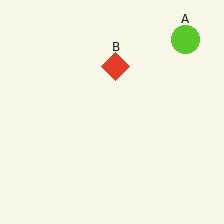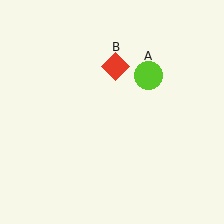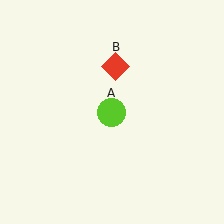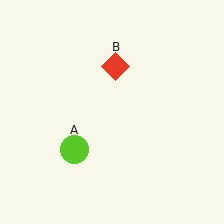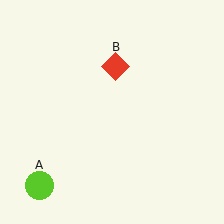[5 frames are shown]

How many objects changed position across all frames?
1 object changed position: lime circle (object A).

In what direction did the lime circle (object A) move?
The lime circle (object A) moved down and to the left.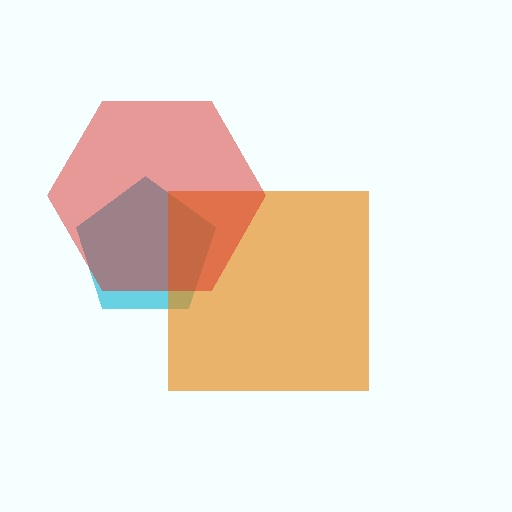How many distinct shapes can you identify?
There are 3 distinct shapes: a cyan pentagon, an orange square, a red hexagon.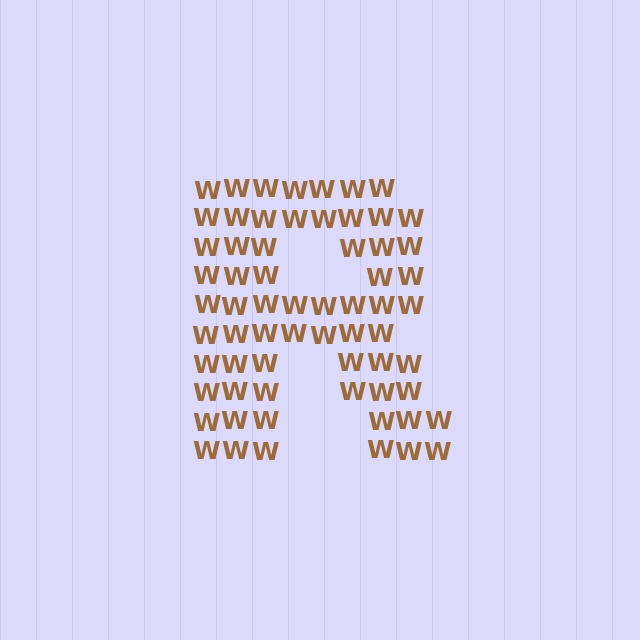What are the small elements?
The small elements are letter W's.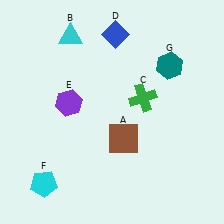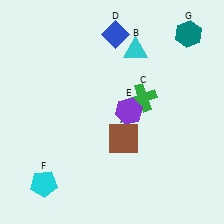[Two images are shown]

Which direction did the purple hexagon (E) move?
The purple hexagon (E) moved right.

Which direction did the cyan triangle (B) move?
The cyan triangle (B) moved right.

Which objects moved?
The objects that moved are: the cyan triangle (B), the purple hexagon (E), the teal hexagon (G).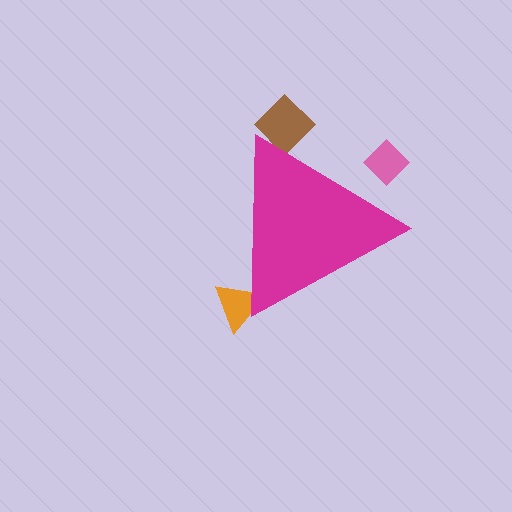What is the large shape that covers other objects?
A magenta triangle.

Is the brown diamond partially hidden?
Yes, the brown diamond is partially hidden behind the magenta triangle.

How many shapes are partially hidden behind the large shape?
3 shapes are partially hidden.